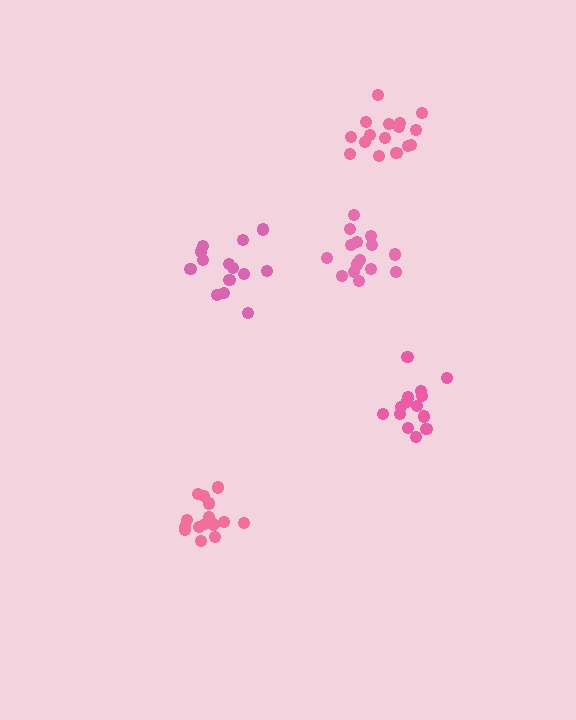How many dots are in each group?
Group 1: 16 dots, Group 2: 14 dots, Group 3: 15 dots, Group 4: 14 dots, Group 5: 16 dots (75 total).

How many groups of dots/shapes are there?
There are 5 groups.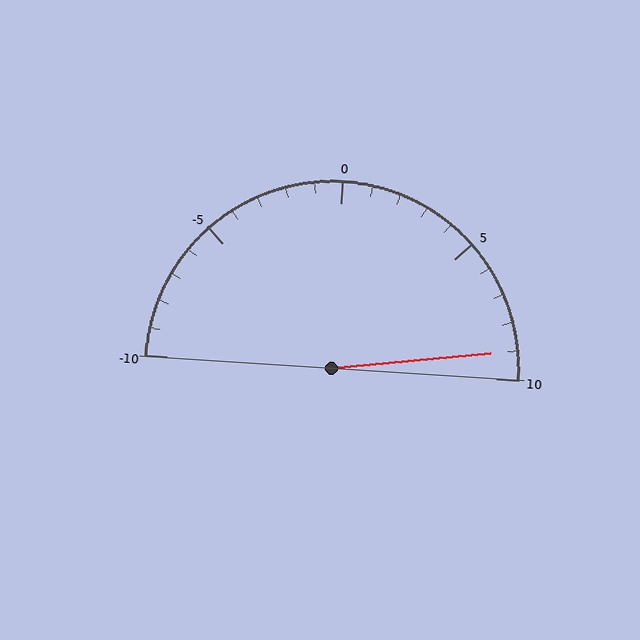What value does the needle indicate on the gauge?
The needle indicates approximately 9.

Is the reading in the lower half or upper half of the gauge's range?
The reading is in the upper half of the range (-10 to 10).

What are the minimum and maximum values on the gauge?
The gauge ranges from -10 to 10.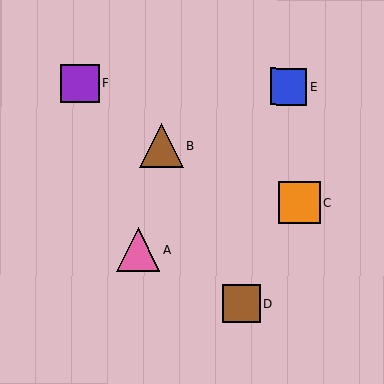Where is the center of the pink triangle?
The center of the pink triangle is at (138, 249).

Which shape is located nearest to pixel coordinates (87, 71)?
The purple square (labeled F) at (80, 84) is nearest to that location.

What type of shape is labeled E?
Shape E is a blue square.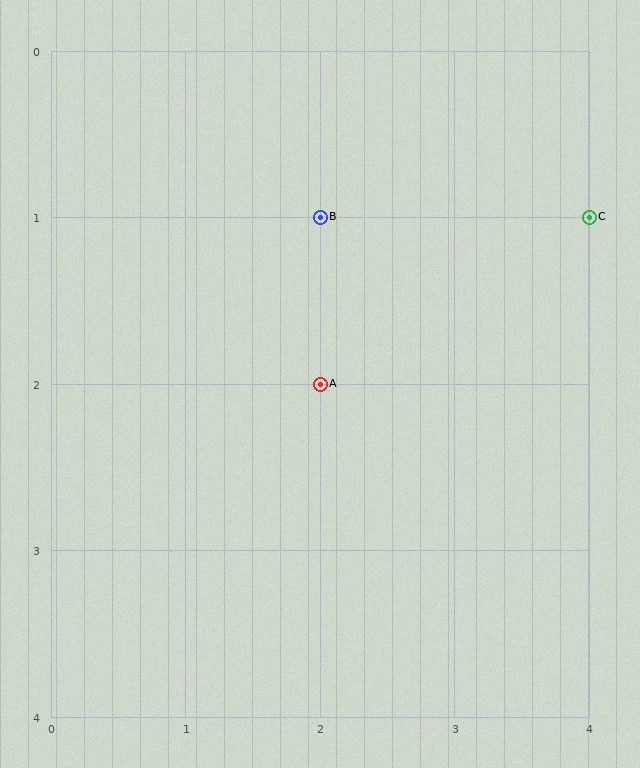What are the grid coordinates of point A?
Point A is at grid coordinates (2, 2).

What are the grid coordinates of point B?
Point B is at grid coordinates (2, 1).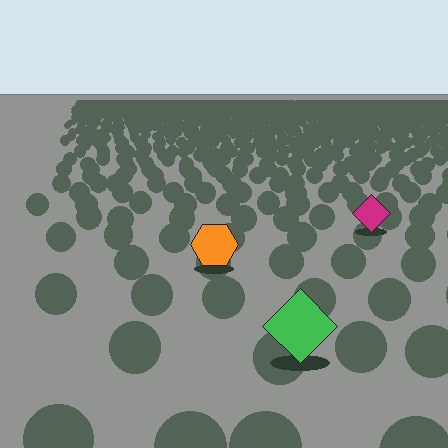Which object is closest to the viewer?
The green diamond is closest. The texture marks near it are larger and more spread out.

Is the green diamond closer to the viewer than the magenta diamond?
Yes. The green diamond is closer — you can tell from the texture gradient: the ground texture is coarser near it.